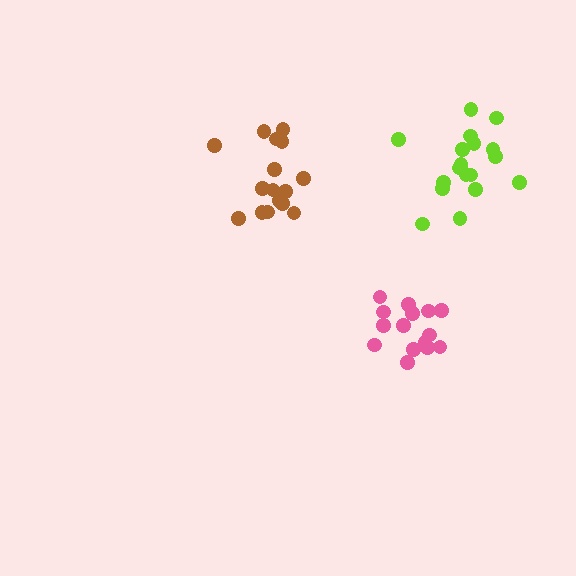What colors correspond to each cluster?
The clusters are colored: pink, brown, lime.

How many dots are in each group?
Group 1: 15 dots, Group 2: 16 dots, Group 3: 18 dots (49 total).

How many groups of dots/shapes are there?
There are 3 groups.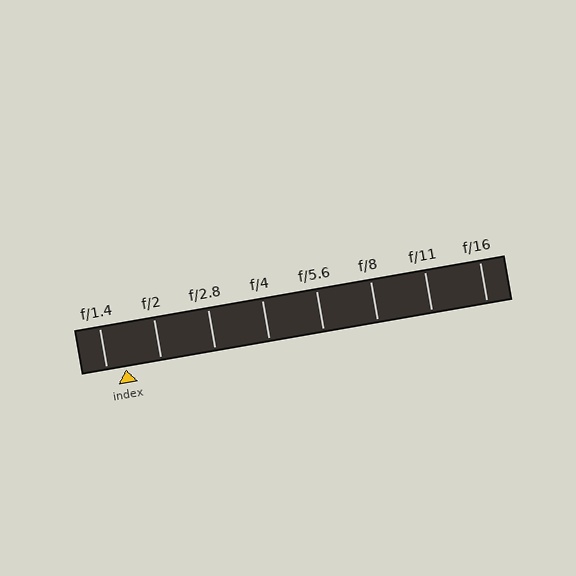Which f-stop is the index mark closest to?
The index mark is closest to f/1.4.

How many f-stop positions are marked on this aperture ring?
There are 8 f-stop positions marked.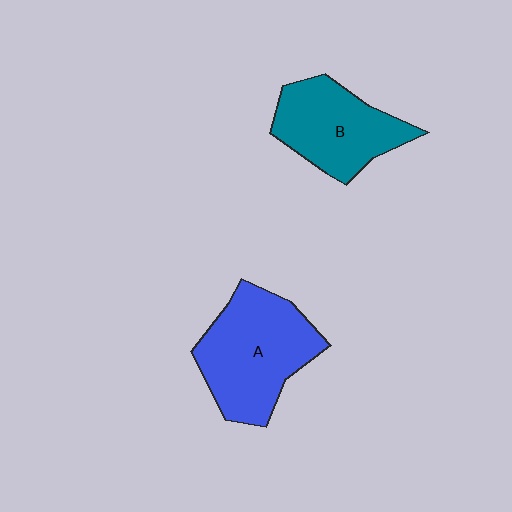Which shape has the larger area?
Shape A (blue).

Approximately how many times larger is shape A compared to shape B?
Approximately 1.3 times.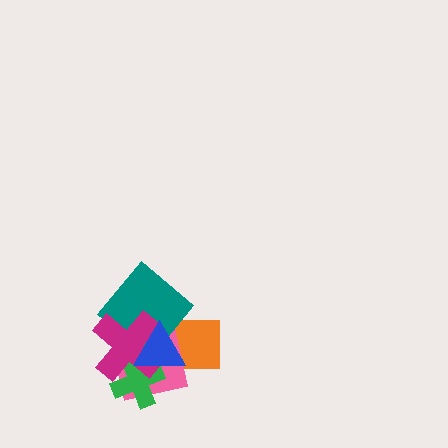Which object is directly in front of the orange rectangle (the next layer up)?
The pink square is directly in front of the orange rectangle.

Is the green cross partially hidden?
Yes, it is partially covered by another shape.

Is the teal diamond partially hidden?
Yes, it is partially covered by another shape.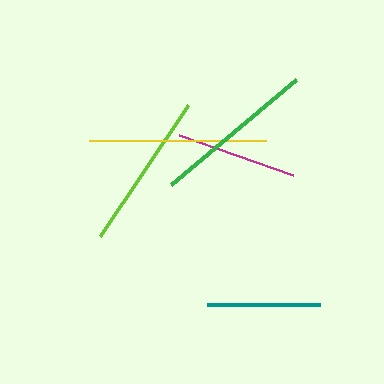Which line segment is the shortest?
The teal line is the shortest at approximately 113 pixels.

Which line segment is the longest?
The yellow line is the longest at approximately 177 pixels.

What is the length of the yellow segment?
The yellow segment is approximately 177 pixels long.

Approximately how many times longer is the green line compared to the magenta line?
The green line is approximately 1.3 times the length of the magenta line.